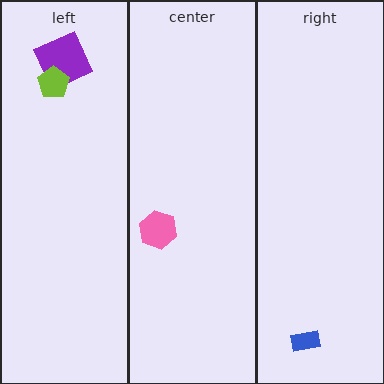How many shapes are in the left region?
2.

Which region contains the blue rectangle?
The right region.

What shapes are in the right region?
The blue rectangle.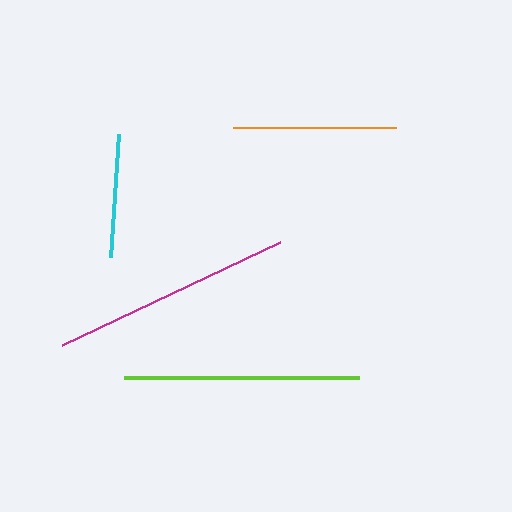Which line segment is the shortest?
The cyan line is the shortest at approximately 123 pixels.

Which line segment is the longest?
The magenta line is the longest at approximately 241 pixels.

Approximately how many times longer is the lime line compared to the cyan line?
The lime line is approximately 1.9 times the length of the cyan line.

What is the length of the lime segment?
The lime segment is approximately 235 pixels long.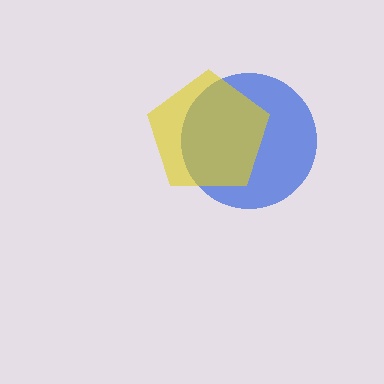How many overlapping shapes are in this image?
There are 2 overlapping shapes in the image.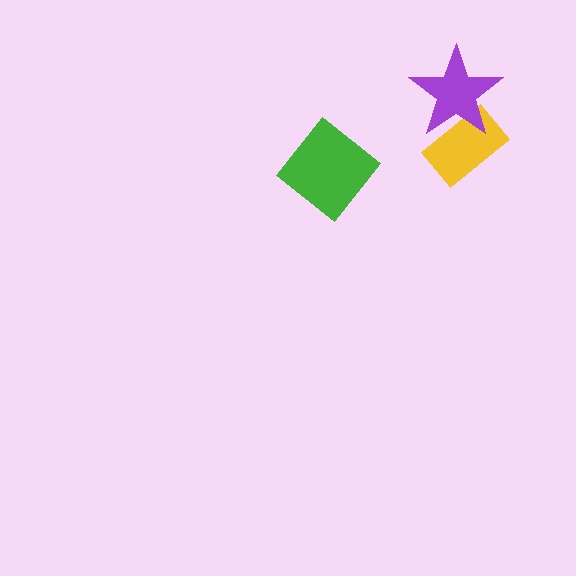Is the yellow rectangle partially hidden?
Yes, it is partially covered by another shape.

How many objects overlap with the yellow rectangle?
1 object overlaps with the yellow rectangle.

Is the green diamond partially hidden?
No, no other shape covers it.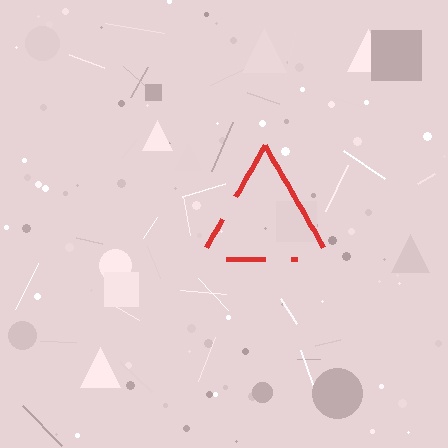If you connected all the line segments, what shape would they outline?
They would outline a triangle.